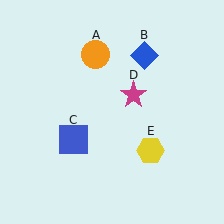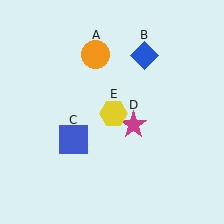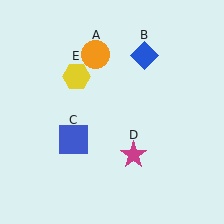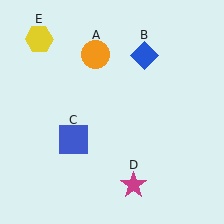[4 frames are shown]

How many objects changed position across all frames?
2 objects changed position: magenta star (object D), yellow hexagon (object E).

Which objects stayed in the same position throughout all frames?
Orange circle (object A) and blue diamond (object B) and blue square (object C) remained stationary.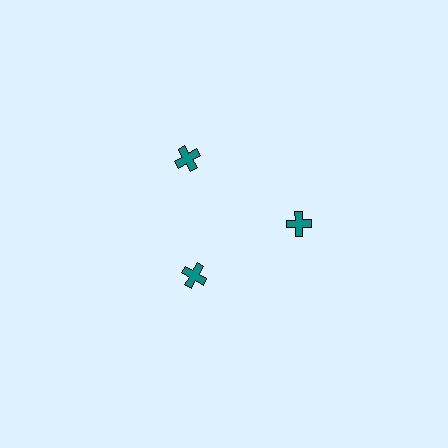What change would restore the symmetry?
The symmetry would be restored by moving it outward, back onto the ring so that all 3 crosses sit at equal angles and equal distance from the center.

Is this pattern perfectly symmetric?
No. The 3 teal crosses are arranged in a ring, but one element near the 7 o'clock position is pulled inward toward the center, breaking the 3-fold rotational symmetry.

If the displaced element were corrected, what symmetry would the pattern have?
It would have 3-fold rotational symmetry — the pattern would map onto itself every 120 degrees.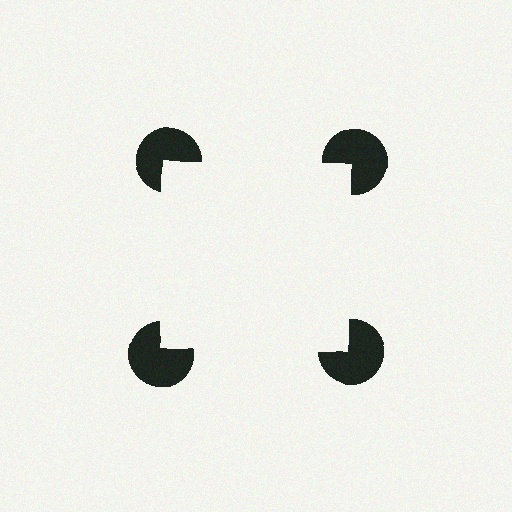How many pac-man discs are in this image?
There are 4 — one at each vertex of the illusory square.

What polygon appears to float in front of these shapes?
An illusory square — its edges are inferred from the aligned wedge cuts in the pac-man discs, not physically drawn.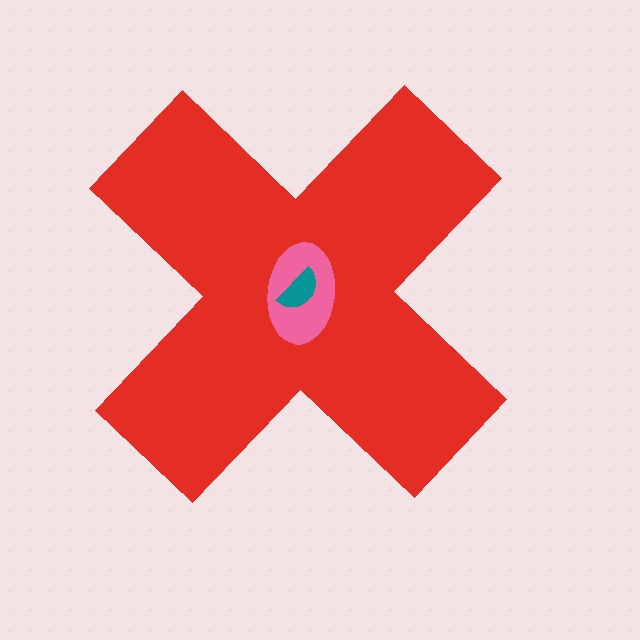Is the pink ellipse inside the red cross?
Yes.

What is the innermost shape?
The teal semicircle.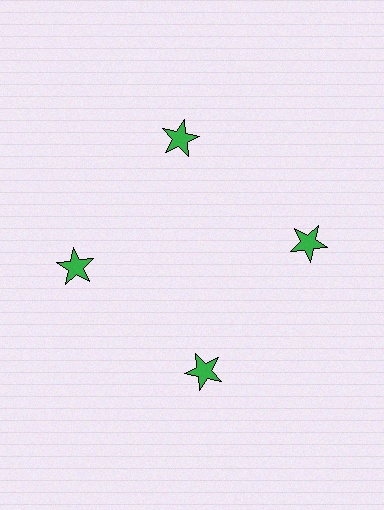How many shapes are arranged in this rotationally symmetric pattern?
There are 4 shapes, arranged in 4 groups of 1.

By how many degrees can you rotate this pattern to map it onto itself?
The pattern maps onto itself every 90 degrees of rotation.